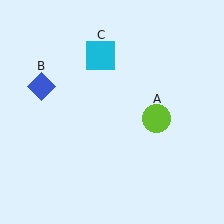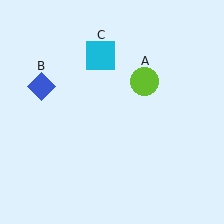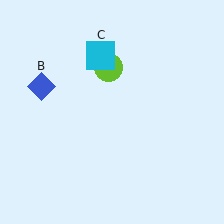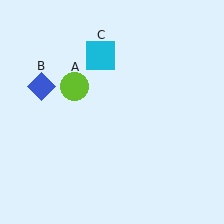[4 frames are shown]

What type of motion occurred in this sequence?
The lime circle (object A) rotated counterclockwise around the center of the scene.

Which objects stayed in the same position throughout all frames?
Blue diamond (object B) and cyan square (object C) remained stationary.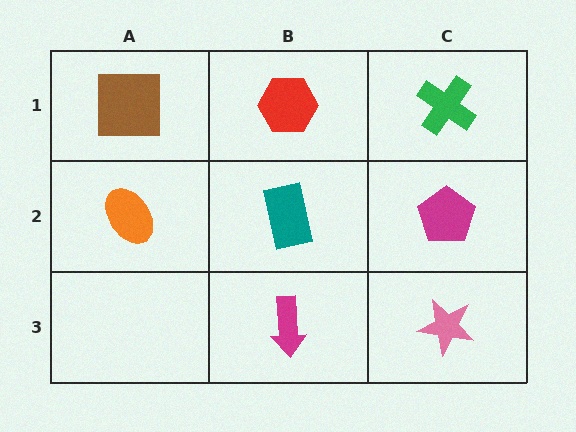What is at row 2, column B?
A teal rectangle.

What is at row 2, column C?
A magenta pentagon.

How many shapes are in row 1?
3 shapes.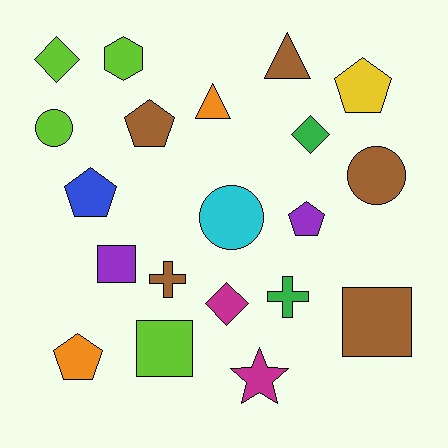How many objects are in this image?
There are 20 objects.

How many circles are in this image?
There are 3 circles.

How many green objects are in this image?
There are 2 green objects.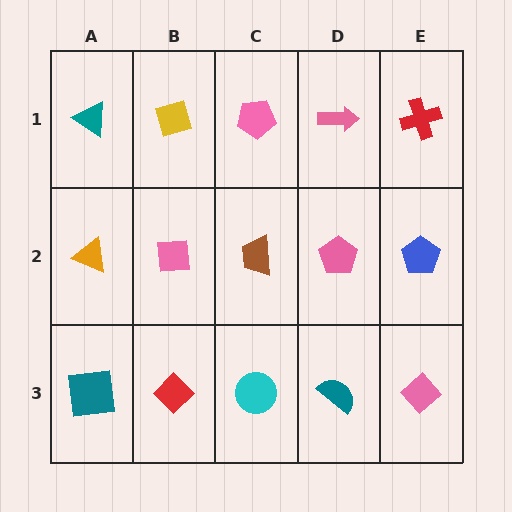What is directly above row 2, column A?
A teal triangle.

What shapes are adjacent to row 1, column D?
A pink pentagon (row 2, column D), a pink pentagon (row 1, column C), a red cross (row 1, column E).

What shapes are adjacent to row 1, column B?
A pink square (row 2, column B), a teal triangle (row 1, column A), a pink pentagon (row 1, column C).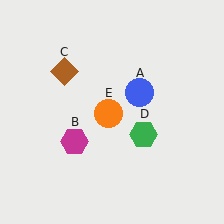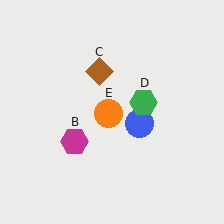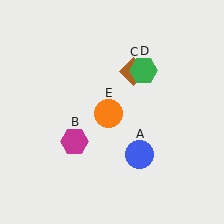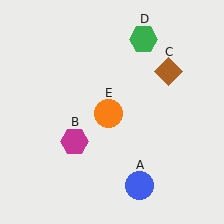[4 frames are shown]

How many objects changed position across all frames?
3 objects changed position: blue circle (object A), brown diamond (object C), green hexagon (object D).